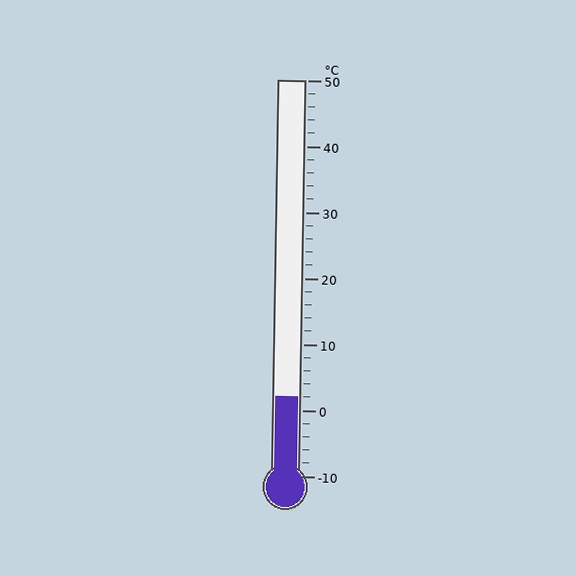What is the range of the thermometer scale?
The thermometer scale ranges from -10°C to 50°C.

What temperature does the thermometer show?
The thermometer shows approximately 2°C.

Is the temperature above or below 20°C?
The temperature is below 20°C.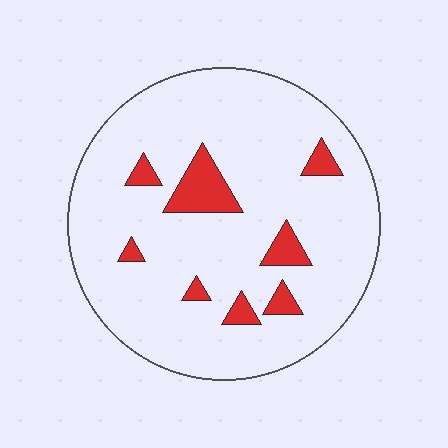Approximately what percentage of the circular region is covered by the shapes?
Approximately 10%.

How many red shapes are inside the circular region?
8.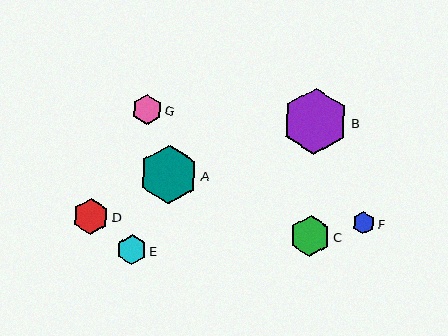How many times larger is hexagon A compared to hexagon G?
Hexagon A is approximately 2.0 times the size of hexagon G.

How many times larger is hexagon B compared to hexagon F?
Hexagon B is approximately 2.9 times the size of hexagon F.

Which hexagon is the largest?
Hexagon B is the largest with a size of approximately 66 pixels.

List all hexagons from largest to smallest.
From largest to smallest: B, A, C, D, E, G, F.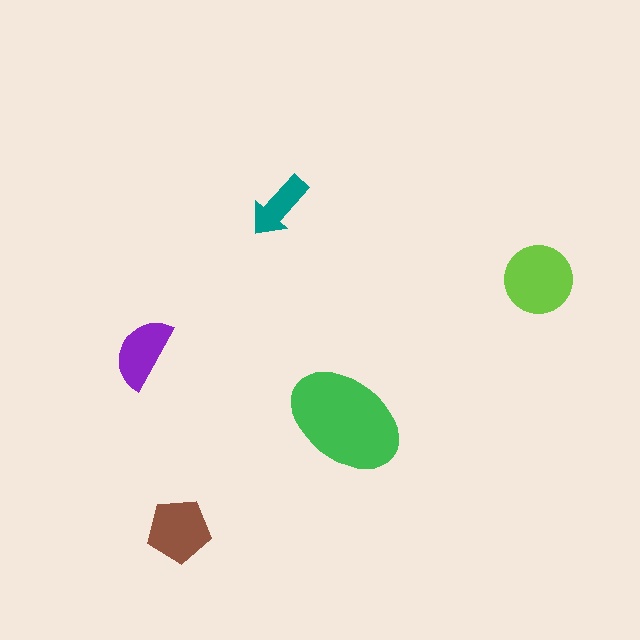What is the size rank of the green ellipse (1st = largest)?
1st.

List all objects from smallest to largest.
The teal arrow, the purple semicircle, the brown pentagon, the lime circle, the green ellipse.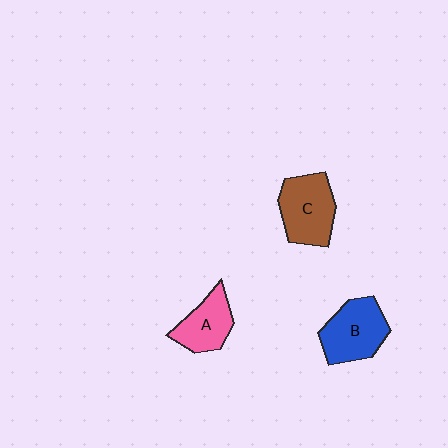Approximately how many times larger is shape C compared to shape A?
Approximately 1.3 times.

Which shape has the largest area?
Shape C (brown).